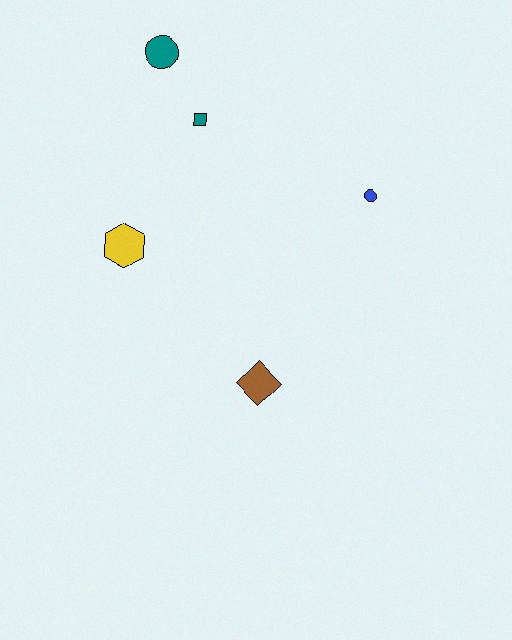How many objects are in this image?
There are 5 objects.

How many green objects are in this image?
There are no green objects.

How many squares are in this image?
There is 1 square.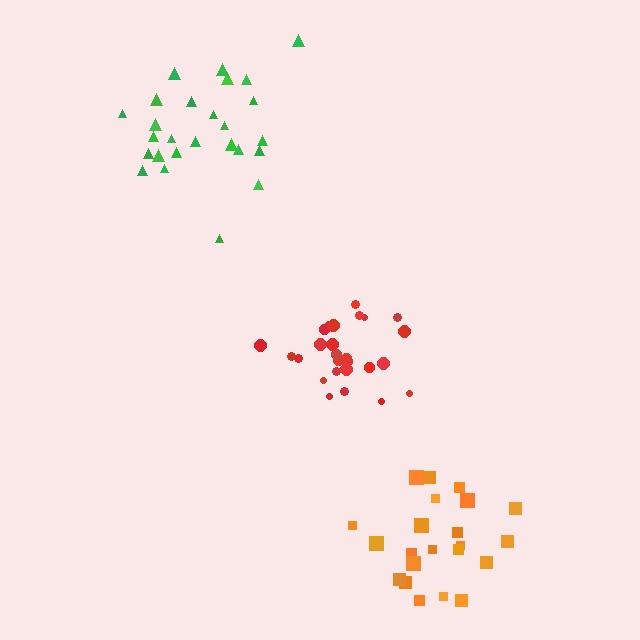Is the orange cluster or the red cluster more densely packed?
Red.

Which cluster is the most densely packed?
Red.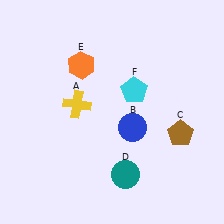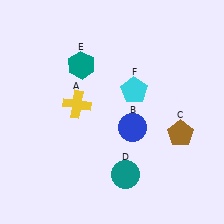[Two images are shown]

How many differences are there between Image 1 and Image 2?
There is 1 difference between the two images.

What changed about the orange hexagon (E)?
In Image 1, E is orange. In Image 2, it changed to teal.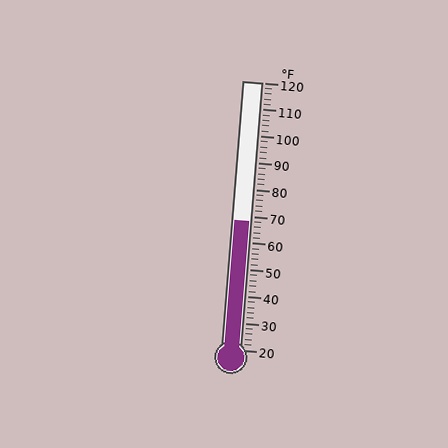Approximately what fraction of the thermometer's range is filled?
The thermometer is filled to approximately 50% of its range.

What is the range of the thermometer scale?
The thermometer scale ranges from 20°F to 120°F.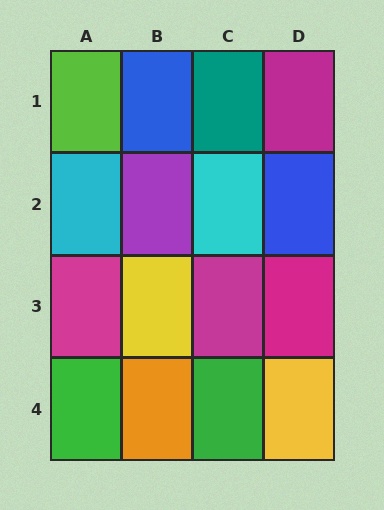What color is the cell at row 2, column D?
Blue.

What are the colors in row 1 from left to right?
Lime, blue, teal, magenta.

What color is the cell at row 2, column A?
Cyan.